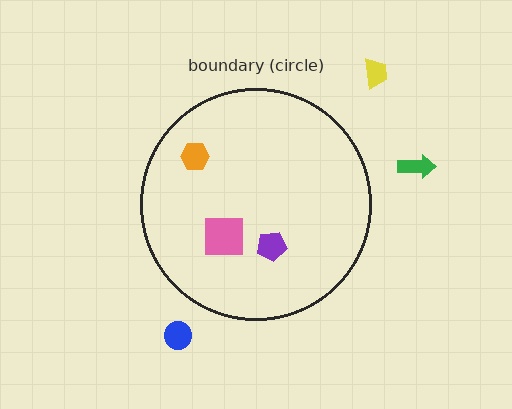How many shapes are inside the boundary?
3 inside, 3 outside.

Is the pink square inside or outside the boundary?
Inside.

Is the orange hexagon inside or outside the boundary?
Inside.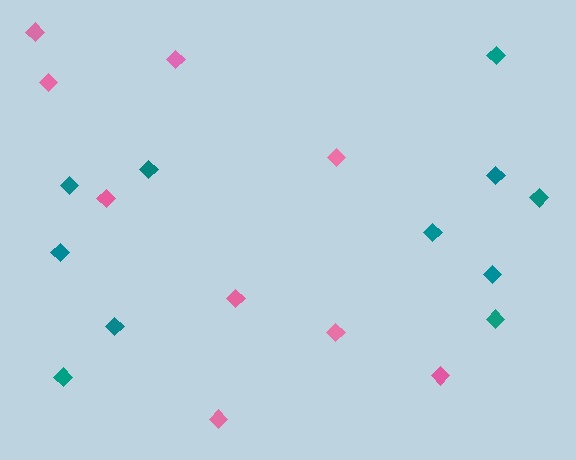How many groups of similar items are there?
There are 2 groups: one group of pink diamonds (9) and one group of teal diamonds (11).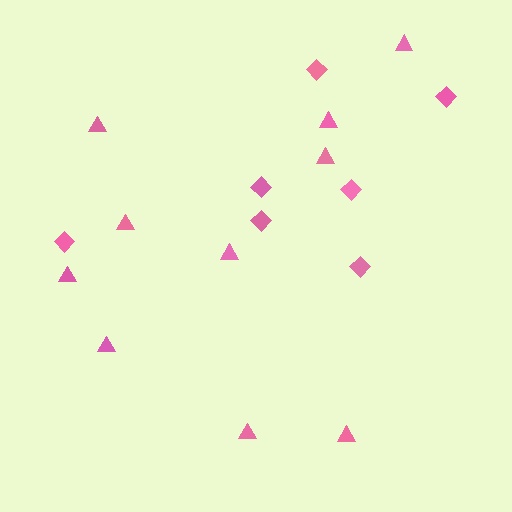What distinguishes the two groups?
There are 2 groups: one group of triangles (10) and one group of diamonds (7).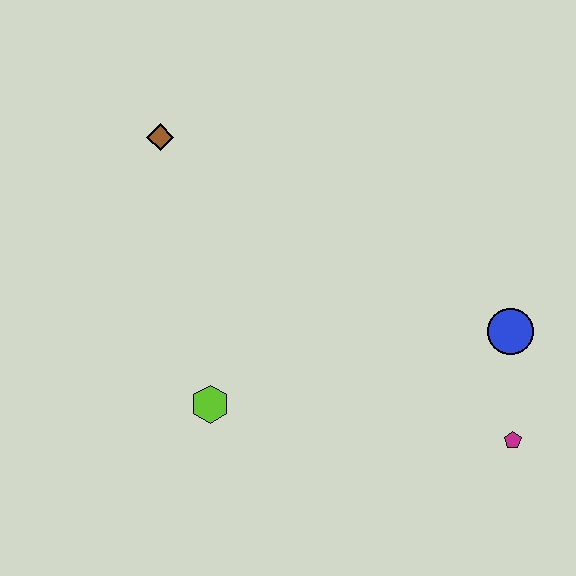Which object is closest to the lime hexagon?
The brown diamond is closest to the lime hexagon.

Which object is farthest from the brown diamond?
The magenta pentagon is farthest from the brown diamond.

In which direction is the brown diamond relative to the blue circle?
The brown diamond is to the left of the blue circle.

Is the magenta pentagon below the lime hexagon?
Yes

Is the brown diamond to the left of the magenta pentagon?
Yes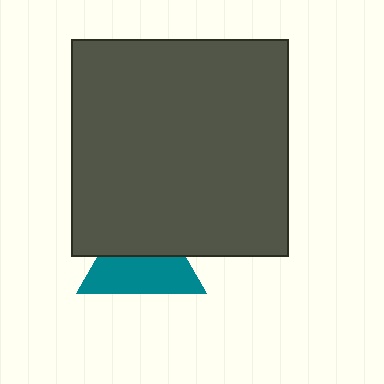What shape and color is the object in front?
The object in front is a dark gray square.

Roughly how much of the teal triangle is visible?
About half of it is visible (roughly 53%).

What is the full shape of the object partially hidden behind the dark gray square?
The partially hidden object is a teal triangle.